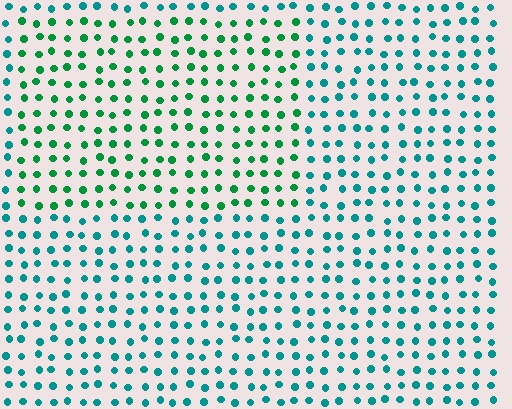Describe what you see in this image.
The image is filled with small teal elements in a uniform arrangement. A rectangle-shaped region is visible where the elements are tinted to a slightly different hue, forming a subtle color boundary.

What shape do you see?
I see a rectangle.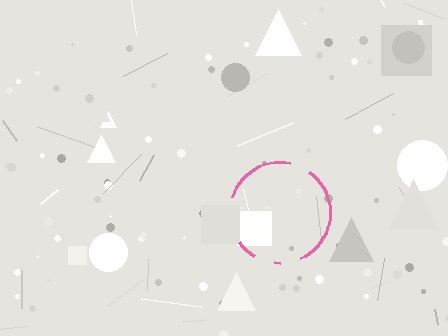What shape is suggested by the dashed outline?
The dashed outline suggests a circle.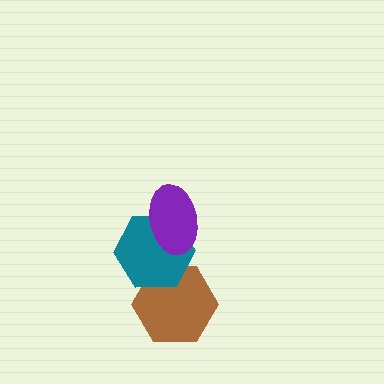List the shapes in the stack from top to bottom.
From top to bottom: the purple ellipse, the teal hexagon, the brown hexagon.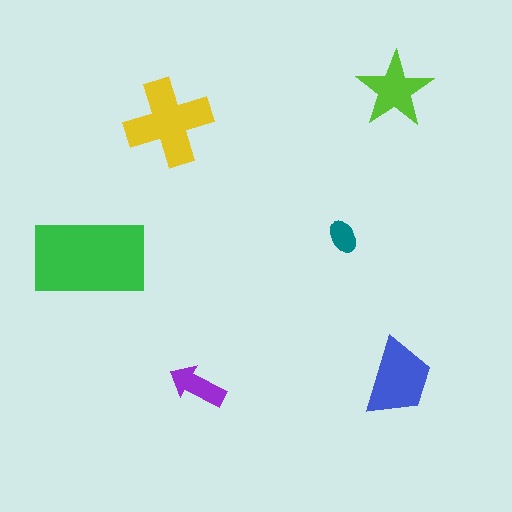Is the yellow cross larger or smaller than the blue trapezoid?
Larger.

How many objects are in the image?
There are 6 objects in the image.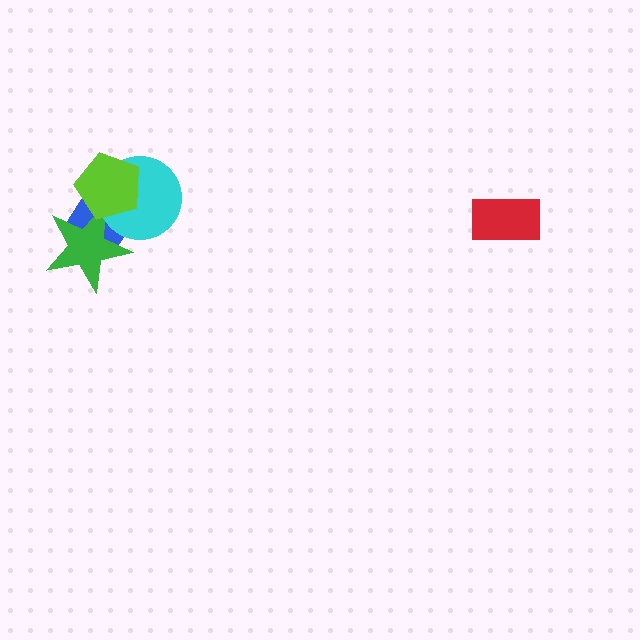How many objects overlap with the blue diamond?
3 objects overlap with the blue diamond.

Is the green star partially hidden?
Yes, it is partially covered by another shape.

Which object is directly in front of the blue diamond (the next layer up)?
The green star is directly in front of the blue diamond.